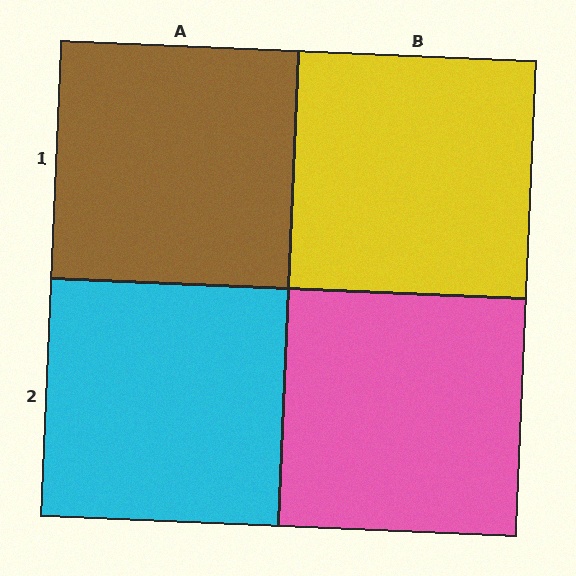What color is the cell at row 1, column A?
Brown.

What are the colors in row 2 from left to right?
Cyan, pink.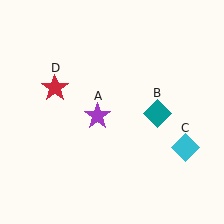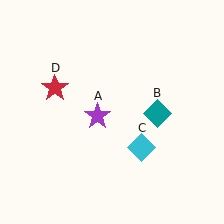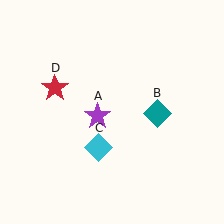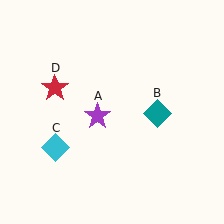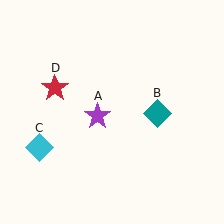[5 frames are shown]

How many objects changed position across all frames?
1 object changed position: cyan diamond (object C).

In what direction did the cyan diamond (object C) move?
The cyan diamond (object C) moved left.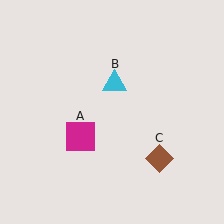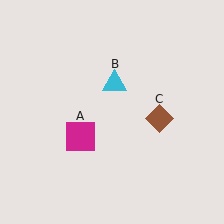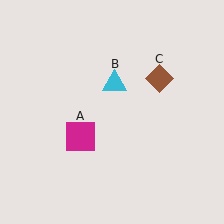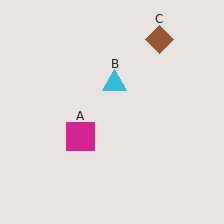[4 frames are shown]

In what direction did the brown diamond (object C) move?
The brown diamond (object C) moved up.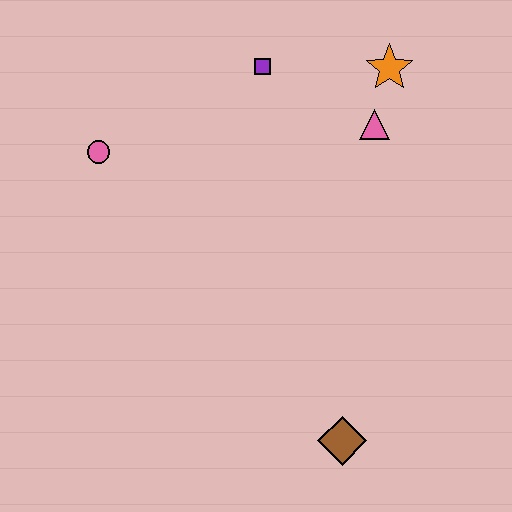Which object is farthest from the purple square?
The brown diamond is farthest from the purple square.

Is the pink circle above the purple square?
No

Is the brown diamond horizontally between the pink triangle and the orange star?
No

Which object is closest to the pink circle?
The purple square is closest to the pink circle.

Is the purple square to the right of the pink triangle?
No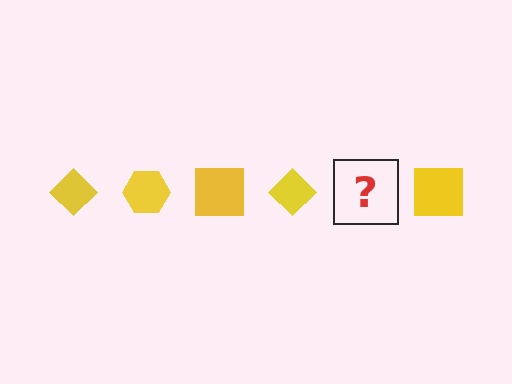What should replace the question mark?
The question mark should be replaced with a yellow hexagon.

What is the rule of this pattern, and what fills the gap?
The rule is that the pattern cycles through diamond, hexagon, square shapes in yellow. The gap should be filled with a yellow hexagon.